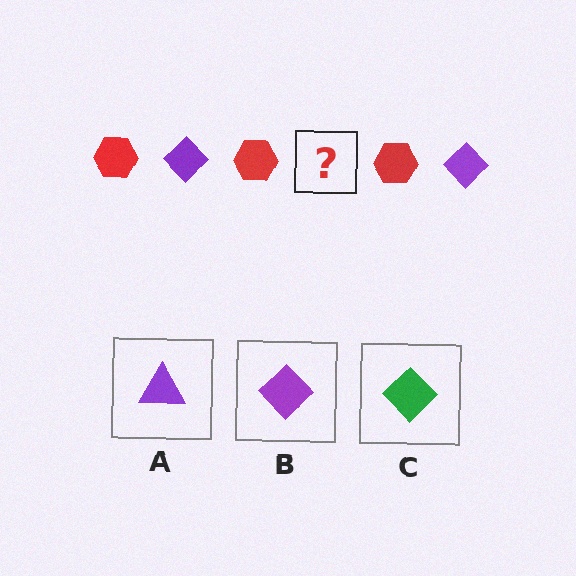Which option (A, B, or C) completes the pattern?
B.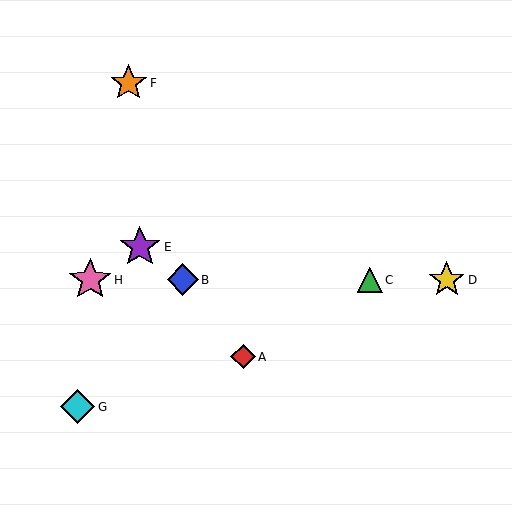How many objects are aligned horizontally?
4 objects (B, C, D, H) are aligned horizontally.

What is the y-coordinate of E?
Object E is at y≈247.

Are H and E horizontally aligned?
No, H is at y≈280 and E is at y≈247.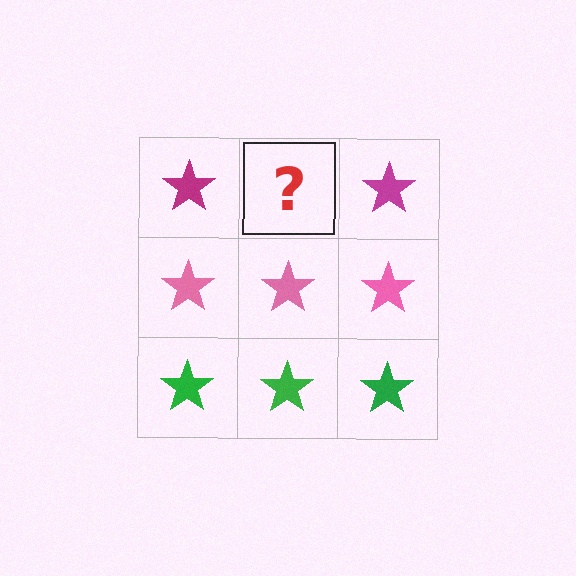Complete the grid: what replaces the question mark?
The question mark should be replaced with a magenta star.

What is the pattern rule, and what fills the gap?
The rule is that each row has a consistent color. The gap should be filled with a magenta star.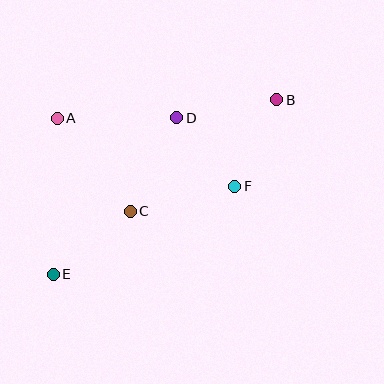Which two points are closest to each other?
Points D and F are closest to each other.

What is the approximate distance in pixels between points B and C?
The distance between B and C is approximately 184 pixels.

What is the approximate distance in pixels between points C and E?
The distance between C and E is approximately 100 pixels.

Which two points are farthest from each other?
Points B and E are farthest from each other.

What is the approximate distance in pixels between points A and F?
The distance between A and F is approximately 190 pixels.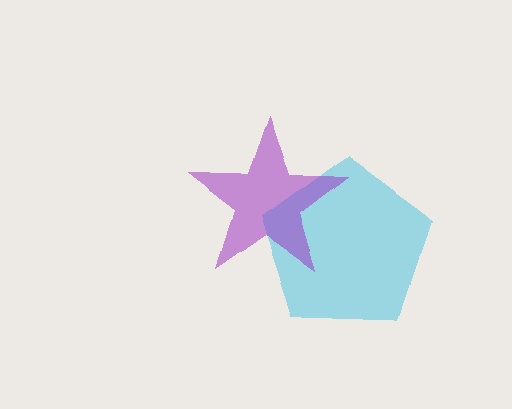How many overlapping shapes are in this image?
There are 2 overlapping shapes in the image.